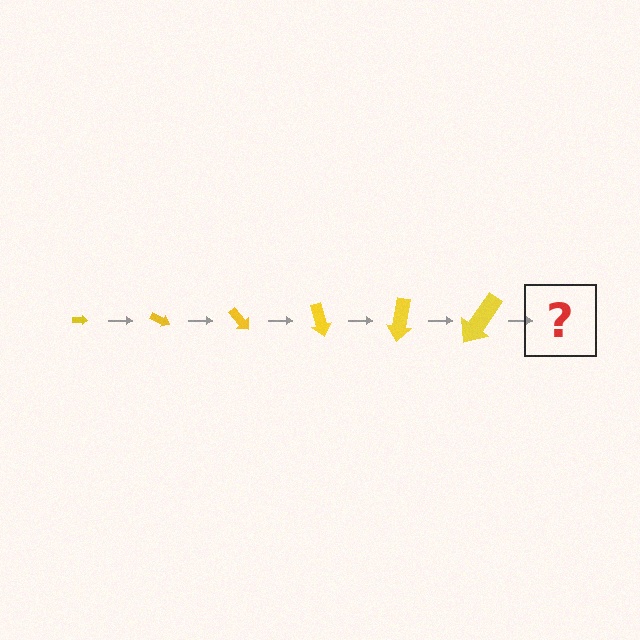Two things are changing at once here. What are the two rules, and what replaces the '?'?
The two rules are that the arrow grows larger each step and it rotates 25 degrees each step. The '?' should be an arrow, larger than the previous one and rotated 150 degrees from the start.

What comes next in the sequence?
The next element should be an arrow, larger than the previous one and rotated 150 degrees from the start.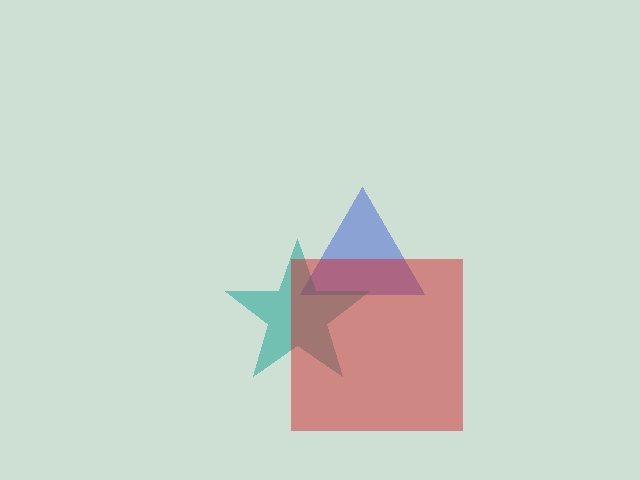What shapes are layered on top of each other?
The layered shapes are: a blue triangle, a teal star, a red square.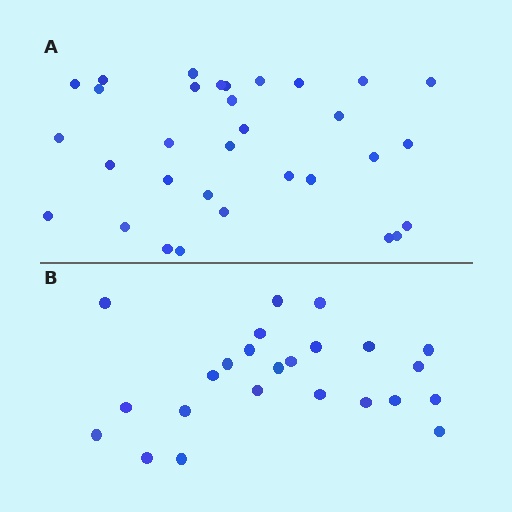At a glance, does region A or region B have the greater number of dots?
Region A (the top region) has more dots.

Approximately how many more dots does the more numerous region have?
Region A has roughly 8 or so more dots than region B.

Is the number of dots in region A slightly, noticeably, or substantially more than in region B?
Region A has noticeably more, but not dramatically so. The ratio is roughly 1.3 to 1.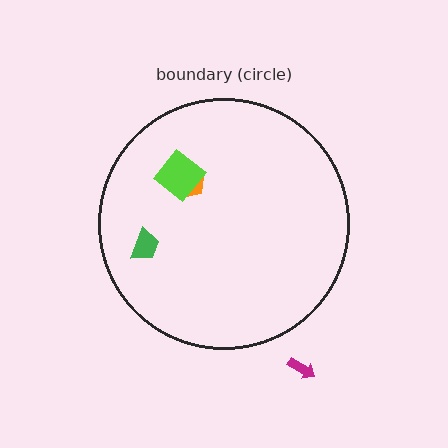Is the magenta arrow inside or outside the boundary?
Outside.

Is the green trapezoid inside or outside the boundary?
Inside.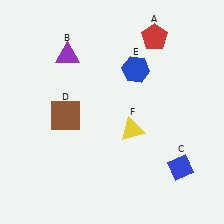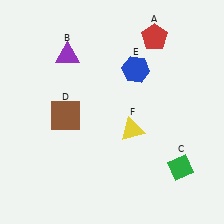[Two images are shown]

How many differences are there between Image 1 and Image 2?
There is 1 difference between the two images.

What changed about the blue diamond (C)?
In Image 1, C is blue. In Image 2, it changed to green.